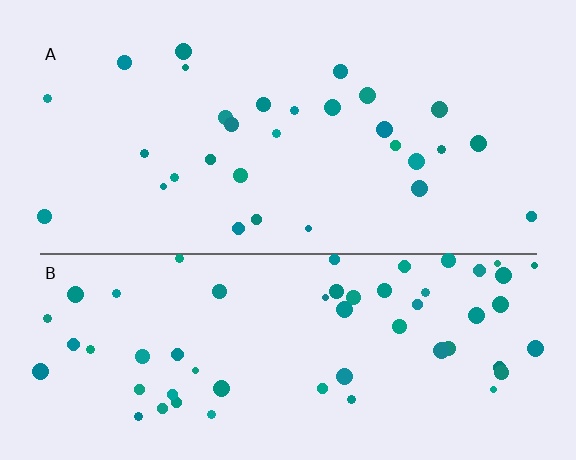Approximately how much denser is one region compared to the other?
Approximately 2.0× — region B over region A.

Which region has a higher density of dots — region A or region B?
B (the bottom).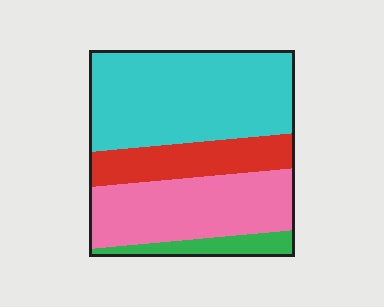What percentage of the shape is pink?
Pink covers 30% of the shape.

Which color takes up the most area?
Cyan, at roughly 45%.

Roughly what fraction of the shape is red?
Red covers around 15% of the shape.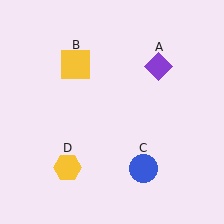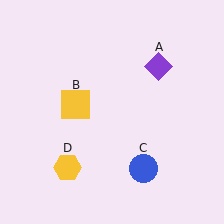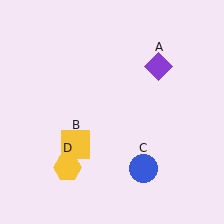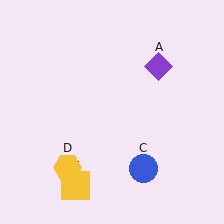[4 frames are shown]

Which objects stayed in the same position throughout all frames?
Purple diamond (object A) and blue circle (object C) and yellow hexagon (object D) remained stationary.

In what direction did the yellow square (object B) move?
The yellow square (object B) moved down.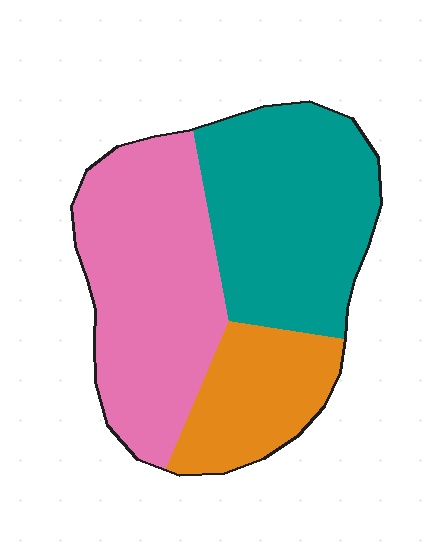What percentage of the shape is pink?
Pink covers 42% of the shape.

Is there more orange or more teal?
Teal.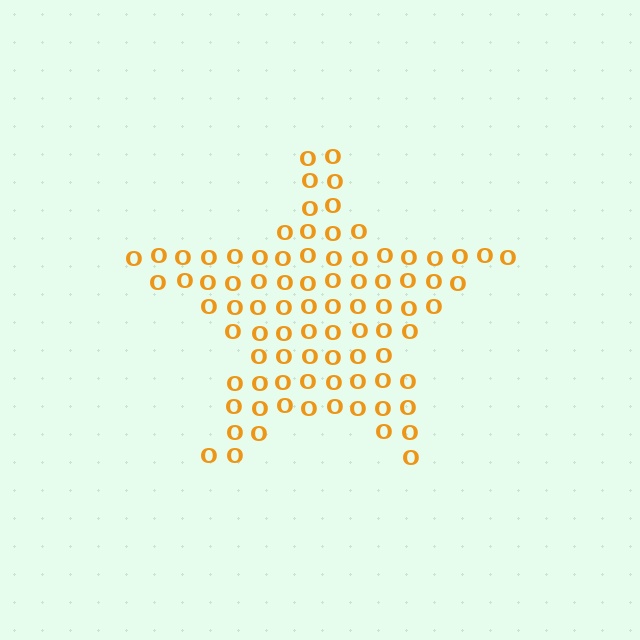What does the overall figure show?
The overall figure shows a star.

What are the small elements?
The small elements are letter O's.